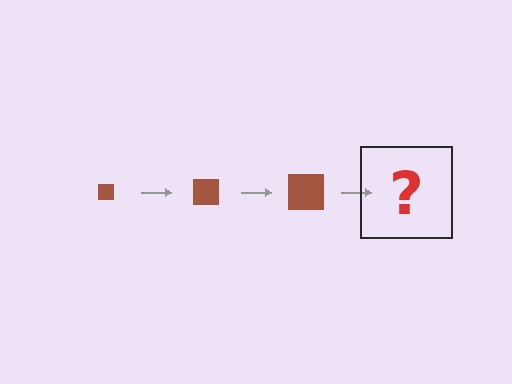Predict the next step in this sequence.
The next step is a brown square, larger than the previous one.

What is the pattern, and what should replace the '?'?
The pattern is that the square gets progressively larger each step. The '?' should be a brown square, larger than the previous one.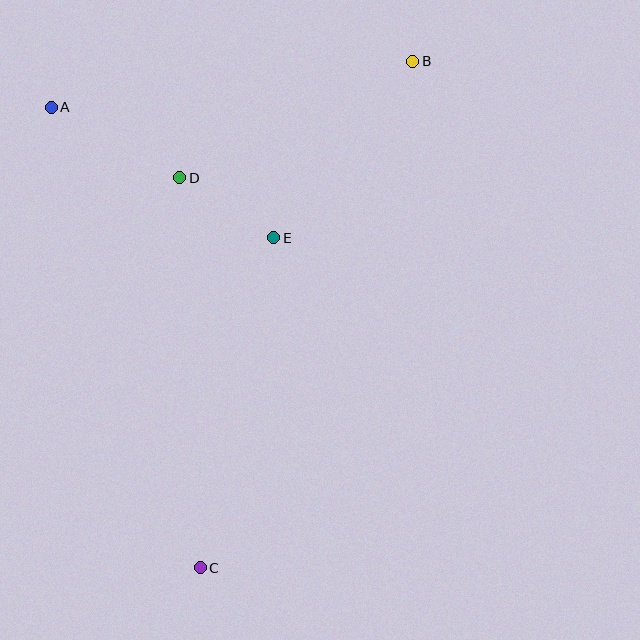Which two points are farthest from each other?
Points B and C are farthest from each other.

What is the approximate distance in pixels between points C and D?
The distance between C and D is approximately 391 pixels.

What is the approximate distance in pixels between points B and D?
The distance between B and D is approximately 260 pixels.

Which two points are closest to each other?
Points D and E are closest to each other.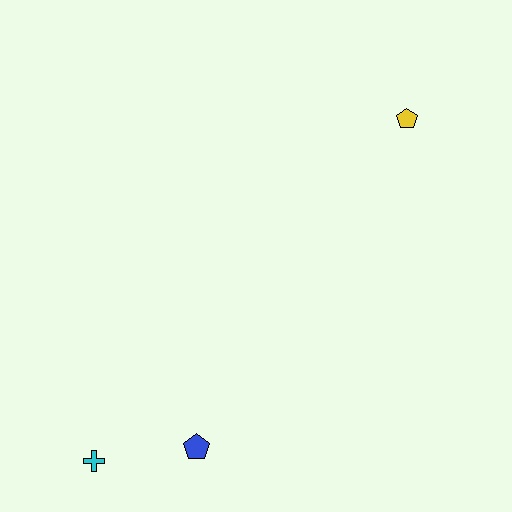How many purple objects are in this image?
There are no purple objects.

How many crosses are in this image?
There is 1 cross.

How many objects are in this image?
There are 3 objects.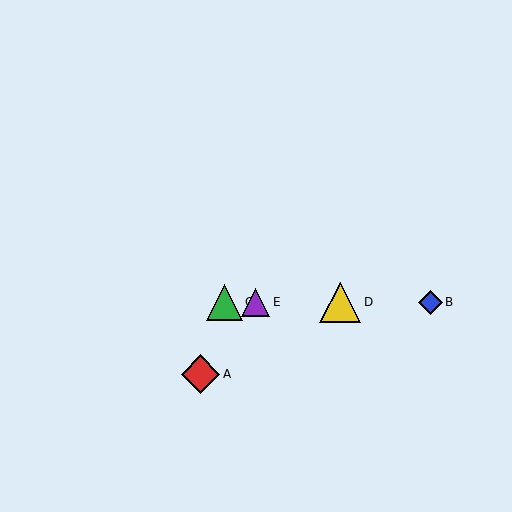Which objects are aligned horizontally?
Objects B, C, D, E are aligned horizontally.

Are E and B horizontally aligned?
Yes, both are at y≈302.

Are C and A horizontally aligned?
No, C is at y≈302 and A is at y≈374.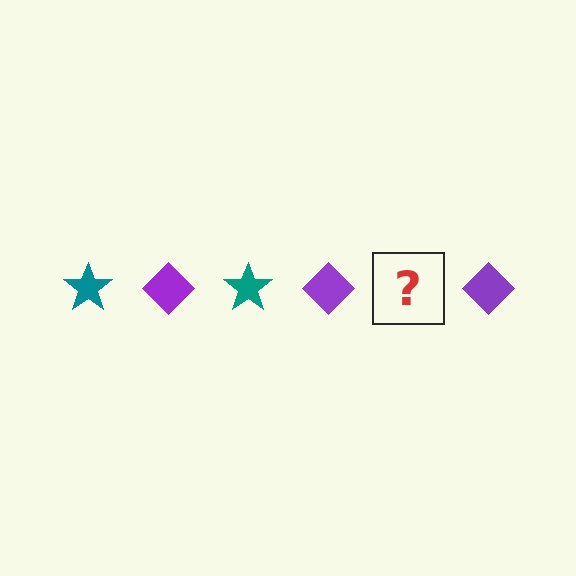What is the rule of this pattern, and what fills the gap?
The rule is that the pattern alternates between teal star and purple diamond. The gap should be filled with a teal star.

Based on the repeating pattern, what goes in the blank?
The blank should be a teal star.